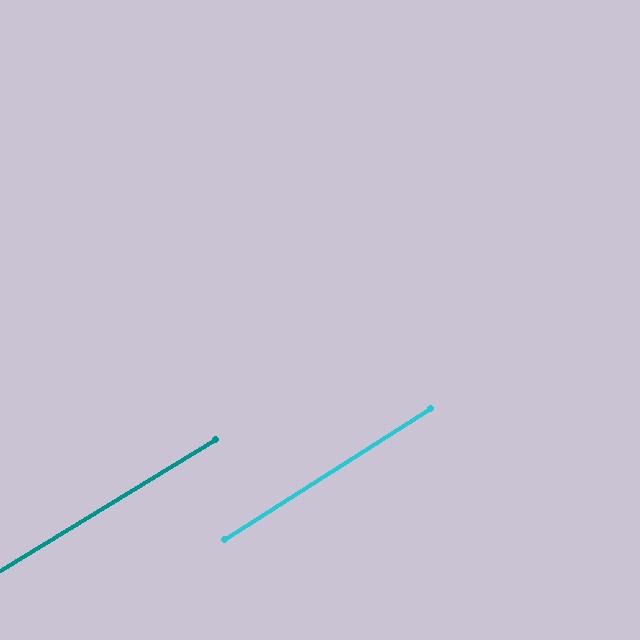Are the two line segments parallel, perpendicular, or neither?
Parallel — their directions differ by only 1.1°.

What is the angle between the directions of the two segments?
Approximately 1 degree.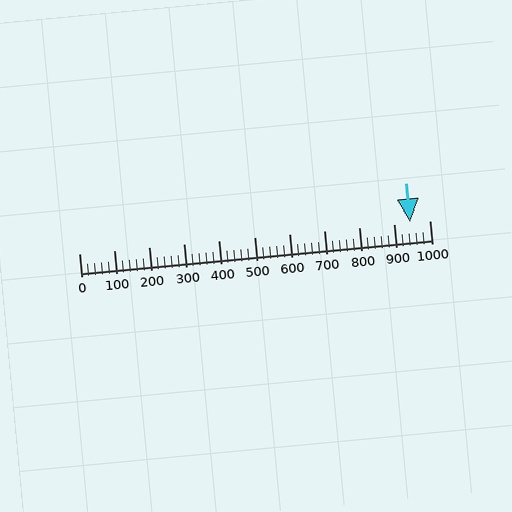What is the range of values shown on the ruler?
The ruler shows values from 0 to 1000.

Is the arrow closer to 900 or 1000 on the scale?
The arrow is closer to 900.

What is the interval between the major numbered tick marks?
The major tick marks are spaced 100 units apart.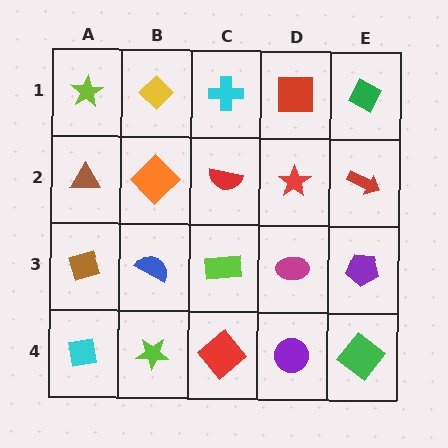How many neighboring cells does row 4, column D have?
3.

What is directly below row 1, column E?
A red arrow.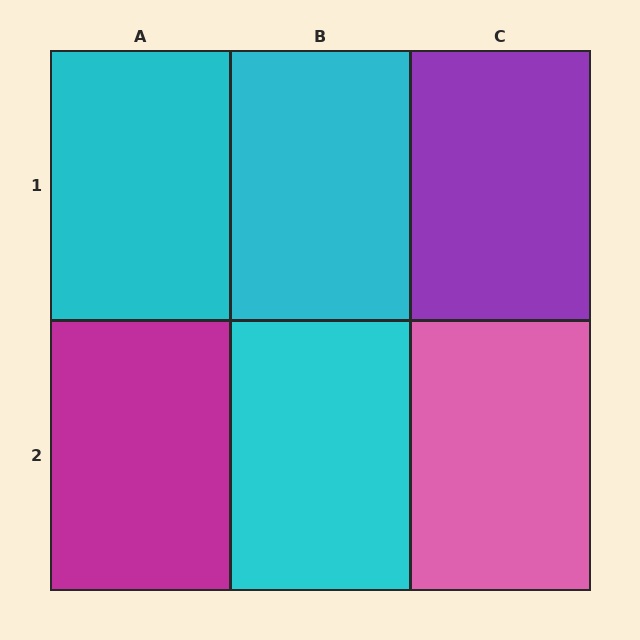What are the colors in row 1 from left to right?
Cyan, cyan, purple.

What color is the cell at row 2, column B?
Cyan.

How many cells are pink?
1 cell is pink.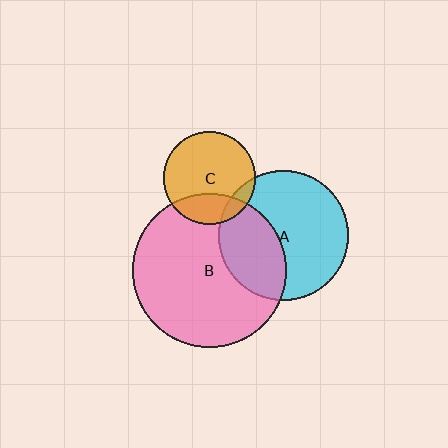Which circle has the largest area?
Circle B (pink).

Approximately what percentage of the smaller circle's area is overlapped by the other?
Approximately 35%.